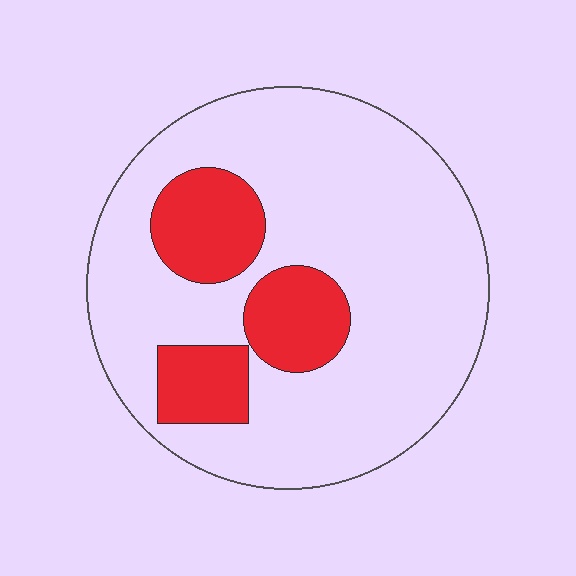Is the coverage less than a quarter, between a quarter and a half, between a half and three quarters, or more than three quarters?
Less than a quarter.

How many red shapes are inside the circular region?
3.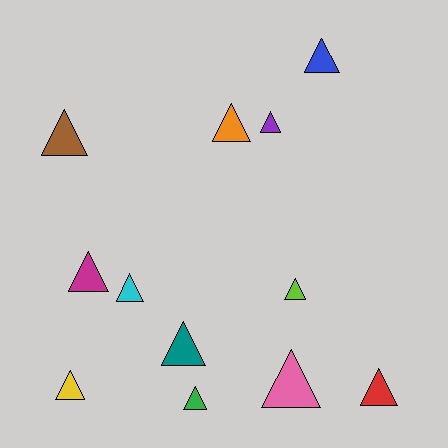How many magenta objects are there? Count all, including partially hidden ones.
There is 1 magenta object.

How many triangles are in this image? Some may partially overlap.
There are 12 triangles.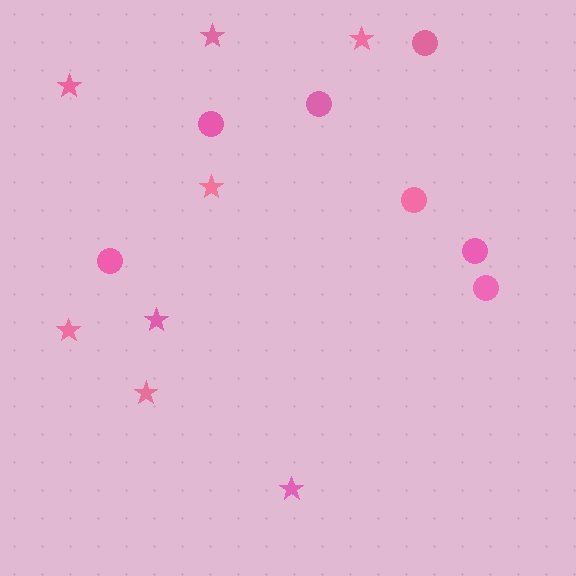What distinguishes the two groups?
There are 2 groups: one group of circles (7) and one group of stars (8).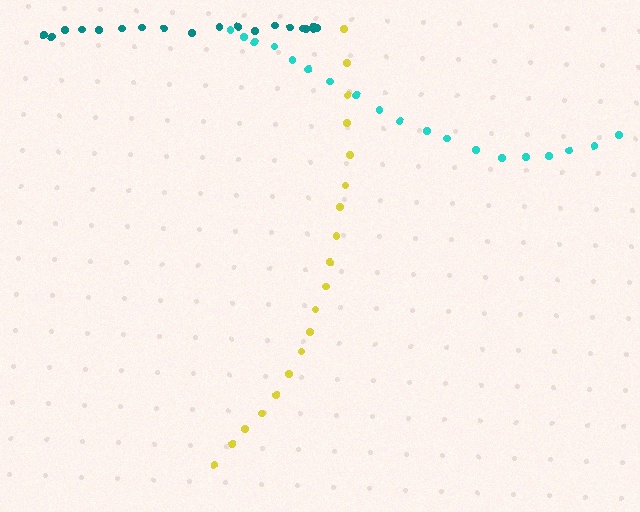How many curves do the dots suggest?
There are 3 distinct paths.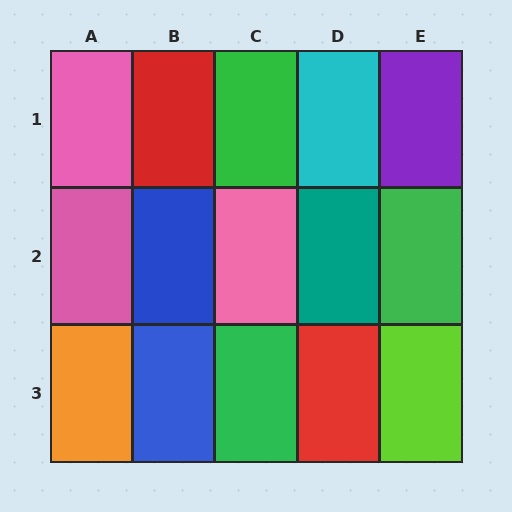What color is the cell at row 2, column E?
Green.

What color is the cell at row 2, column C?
Pink.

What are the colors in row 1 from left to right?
Pink, red, green, cyan, purple.